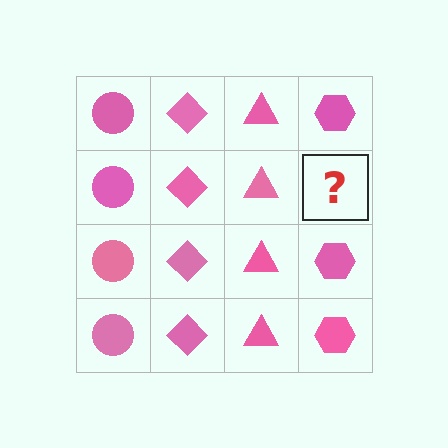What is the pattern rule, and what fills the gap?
The rule is that each column has a consistent shape. The gap should be filled with a pink hexagon.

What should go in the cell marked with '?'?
The missing cell should contain a pink hexagon.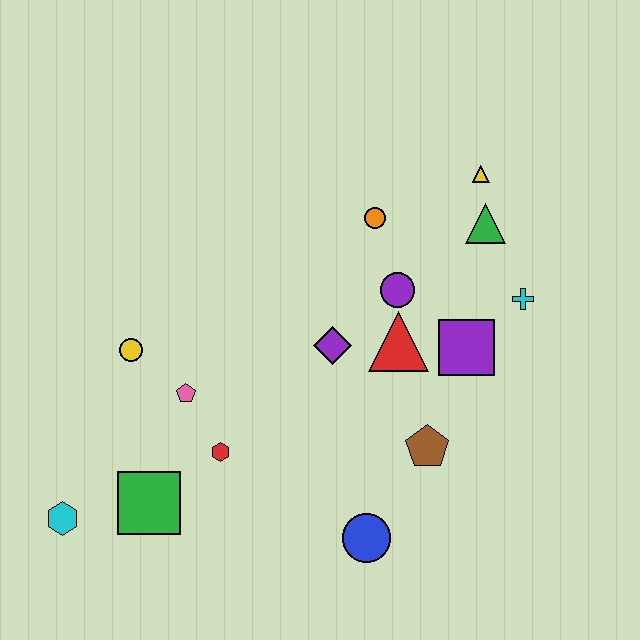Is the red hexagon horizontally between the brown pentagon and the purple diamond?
No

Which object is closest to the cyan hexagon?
The green square is closest to the cyan hexagon.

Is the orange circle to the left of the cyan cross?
Yes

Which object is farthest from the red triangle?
The cyan hexagon is farthest from the red triangle.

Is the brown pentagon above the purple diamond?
No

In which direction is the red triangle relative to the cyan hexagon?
The red triangle is to the right of the cyan hexagon.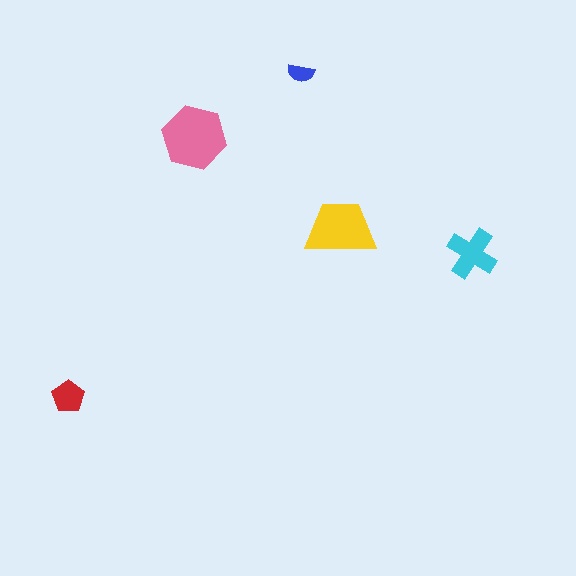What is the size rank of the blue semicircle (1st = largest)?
5th.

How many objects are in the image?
There are 5 objects in the image.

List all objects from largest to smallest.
The pink hexagon, the yellow trapezoid, the cyan cross, the red pentagon, the blue semicircle.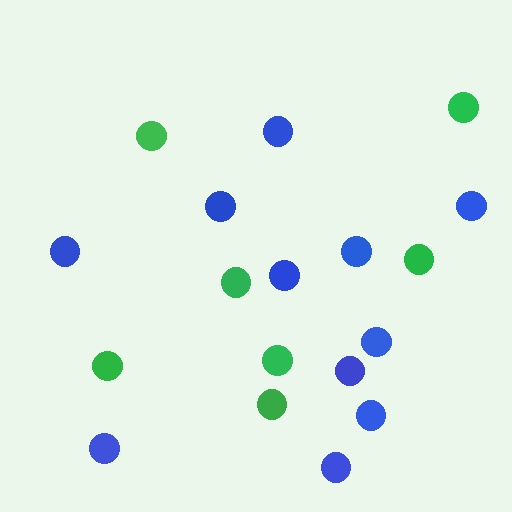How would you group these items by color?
There are 2 groups: one group of green circles (7) and one group of blue circles (11).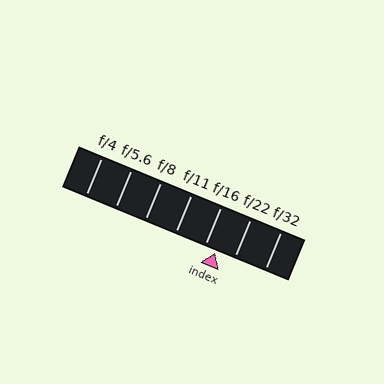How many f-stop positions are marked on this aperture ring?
There are 7 f-stop positions marked.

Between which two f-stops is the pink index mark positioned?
The index mark is between f/16 and f/22.